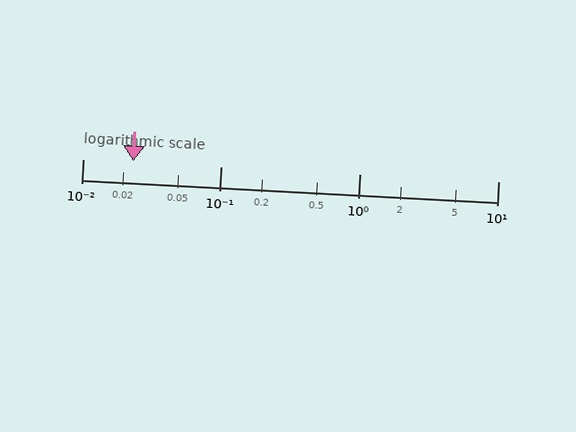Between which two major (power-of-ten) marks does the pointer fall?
The pointer is between 0.01 and 0.1.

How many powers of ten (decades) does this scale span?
The scale spans 3 decades, from 0.01 to 10.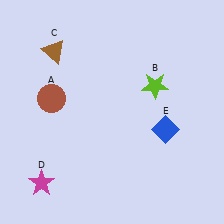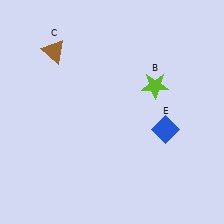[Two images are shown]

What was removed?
The brown circle (A), the magenta star (D) were removed in Image 2.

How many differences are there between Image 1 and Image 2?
There are 2 differences between the two images.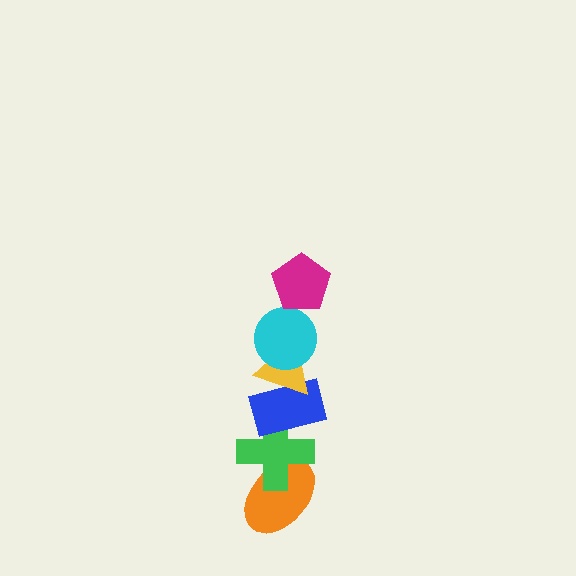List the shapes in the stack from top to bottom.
From top to bottom: the magenta pentagon, the cyan circle, the yellow triangle, the blue rectangle, the green cross, the orange ellipse.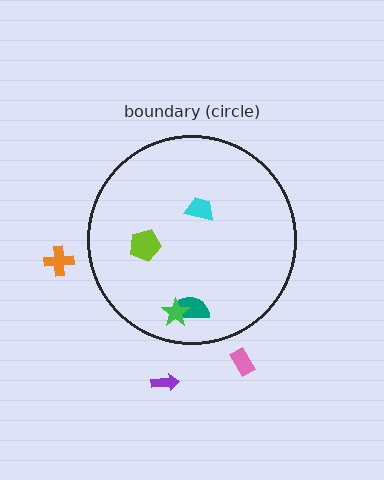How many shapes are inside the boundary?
4 inside, 3 outside.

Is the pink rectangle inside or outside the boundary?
Outside.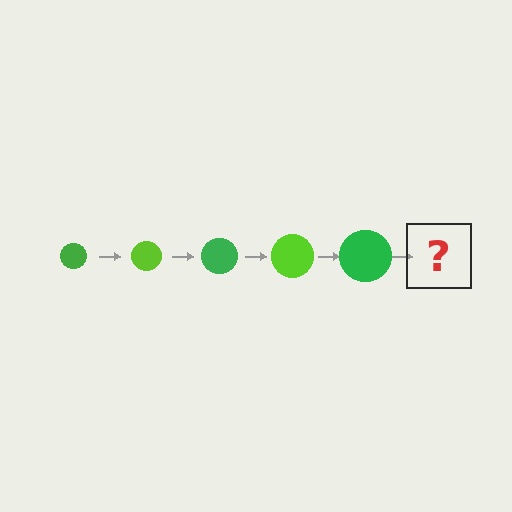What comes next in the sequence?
The next element should be a lime circle, larger than the previous one.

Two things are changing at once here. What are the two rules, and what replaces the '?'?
The two rules are that the circle grows larger each step and the color cycles through green and lime. The '?' should be a lime circle, larger than the previous one.